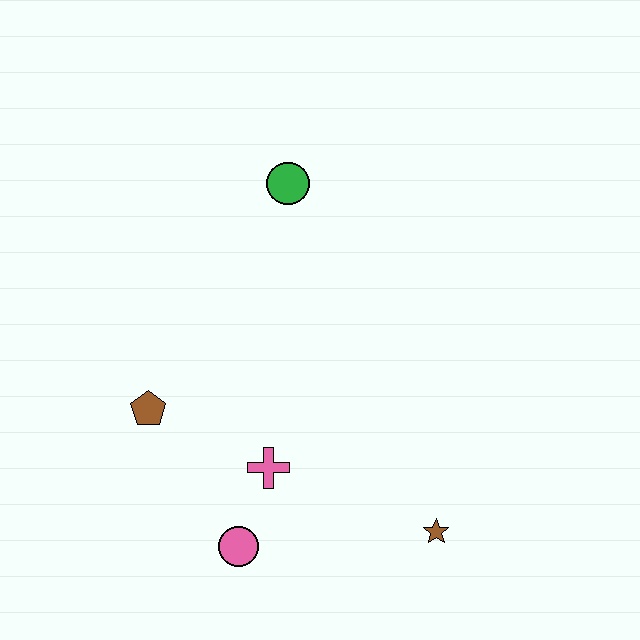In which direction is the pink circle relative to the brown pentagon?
The pink circle is below the brown pentagon.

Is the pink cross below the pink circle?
No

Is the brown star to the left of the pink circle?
No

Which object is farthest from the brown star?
The green circle is farthest from the brown star.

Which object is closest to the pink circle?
The pink cross is closest to the pink circle.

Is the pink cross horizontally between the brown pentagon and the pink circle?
No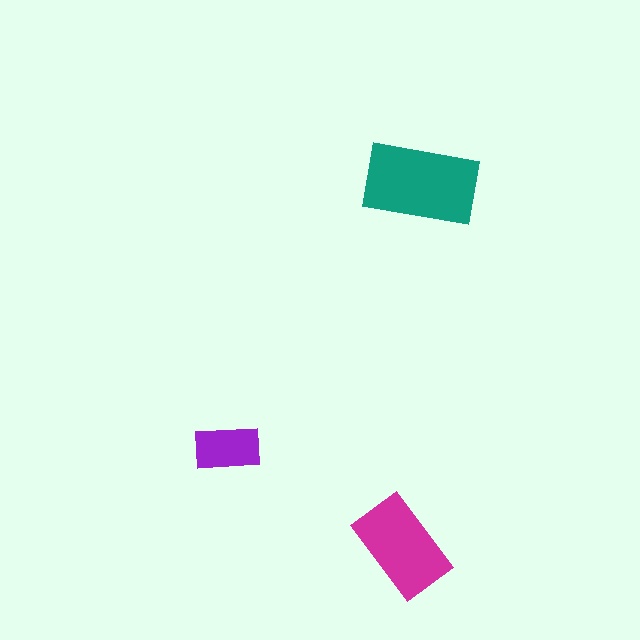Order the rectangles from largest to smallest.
the teal one, the magenta one, the purple one.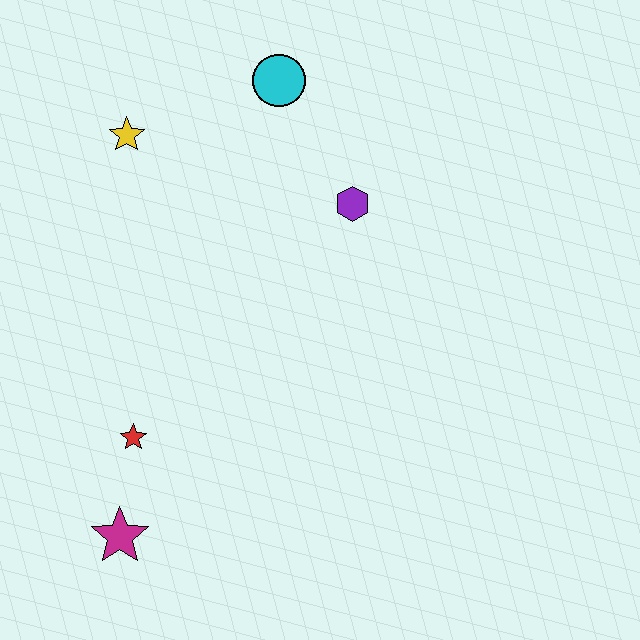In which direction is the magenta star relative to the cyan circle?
The magenta star is below the cyan circle.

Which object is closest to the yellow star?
The cyan circle is closest to the yellow star.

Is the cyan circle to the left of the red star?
No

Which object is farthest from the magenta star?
The cyan circle is farthest from the magenta star.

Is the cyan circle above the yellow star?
Yes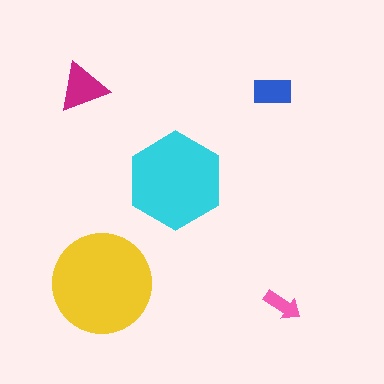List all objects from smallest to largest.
The pink arrow, the blue rectangle, the magenta triangle, the cyan hexagon, the yellow circle.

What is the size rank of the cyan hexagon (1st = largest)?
2nd.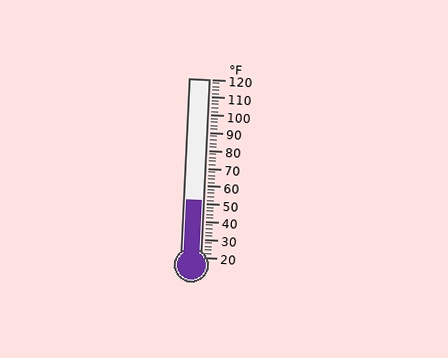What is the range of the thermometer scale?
The thermometer scale ranges from 20°F to 120°F.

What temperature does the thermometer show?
The thermometer shows approximately 52°F.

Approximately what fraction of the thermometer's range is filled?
The thermometer is filled to approximately 30% of its range.